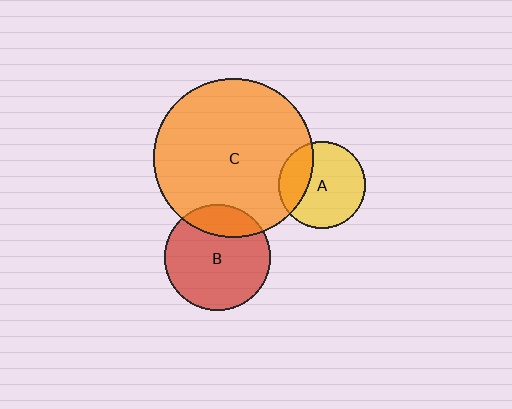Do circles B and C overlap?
Yes.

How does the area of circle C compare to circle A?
Approximately 3.4 times.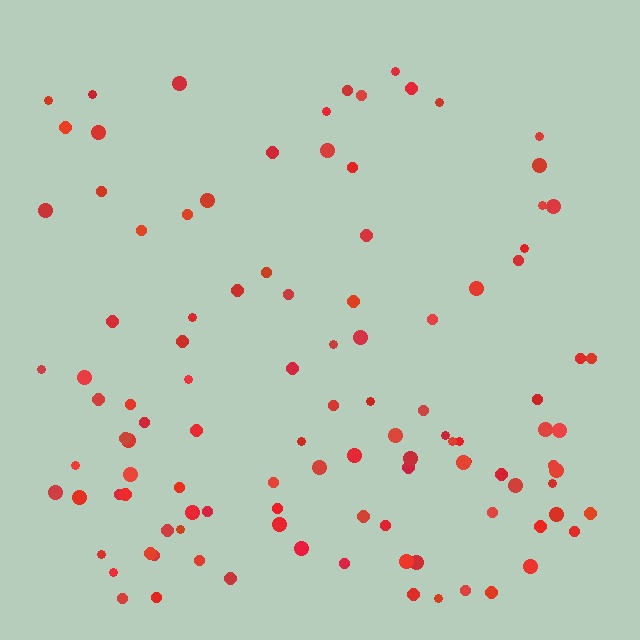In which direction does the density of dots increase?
From top to bottom, with the bottom side densest.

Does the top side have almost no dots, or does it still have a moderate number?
Still a moderate number, just noticeably fewer than the bottom.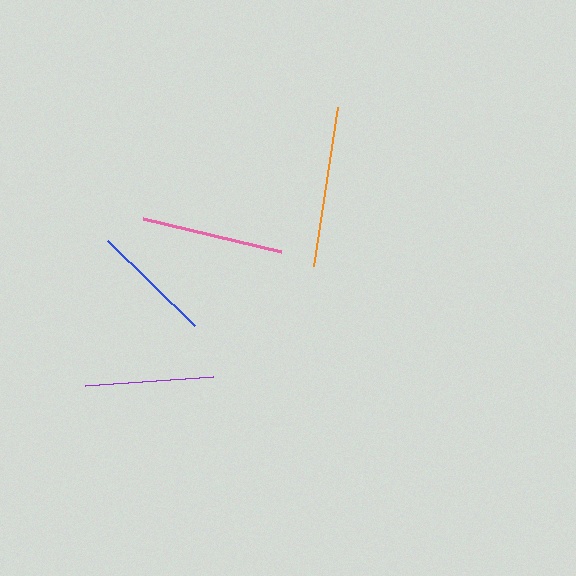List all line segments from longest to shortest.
From longest to shortest: orange, pink, purple, blue.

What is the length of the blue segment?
The blue segment is approximately 122 pixels long.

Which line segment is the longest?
The orange line is the longest at approximately 160 pixels.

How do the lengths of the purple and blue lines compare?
The purple and blue lines are approximately the same length.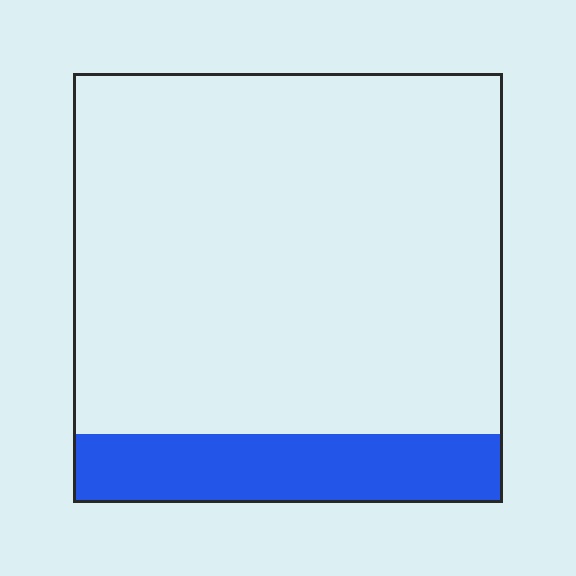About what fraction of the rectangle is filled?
About one sixth (1/6).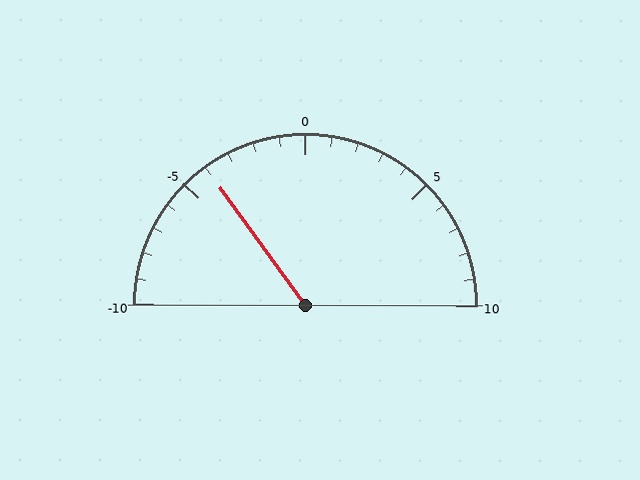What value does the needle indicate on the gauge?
The needle indicates approximately -4.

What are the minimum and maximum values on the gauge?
The gauge ranges from -10 to 10.